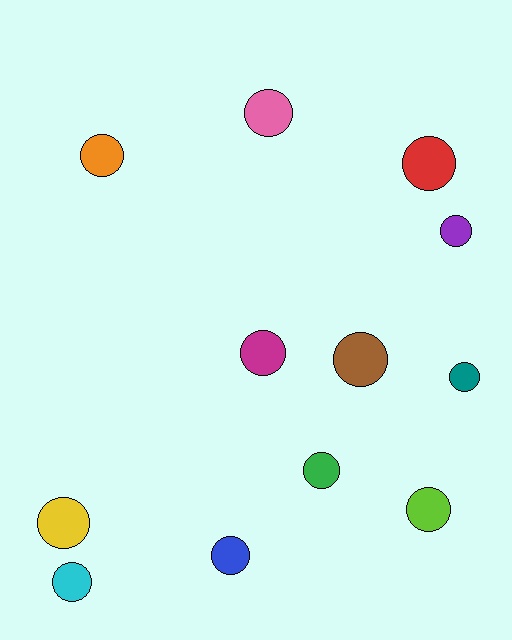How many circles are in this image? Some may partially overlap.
There are 12 circles.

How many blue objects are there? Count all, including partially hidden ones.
There is 1 blue object.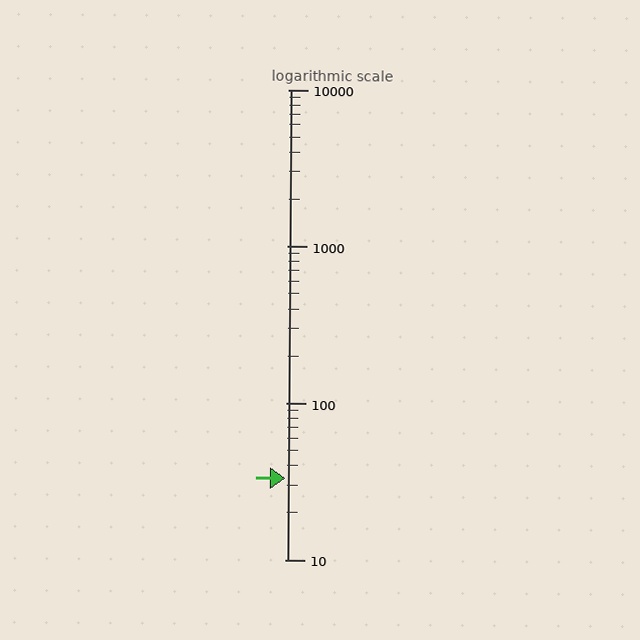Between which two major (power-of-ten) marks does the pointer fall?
The pointer is between 10 and 100.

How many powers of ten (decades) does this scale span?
The scale spans 3 decades, from 10 to 10000.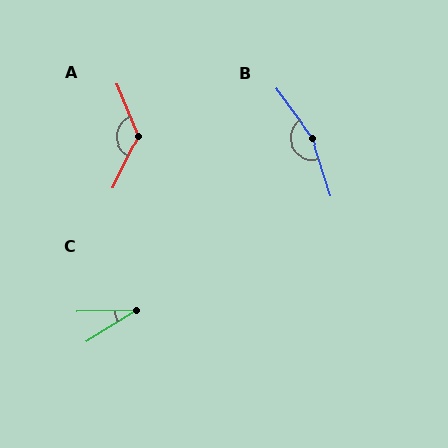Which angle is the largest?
B, at approximately 163 degrees.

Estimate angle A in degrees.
Approximately 133 degrees.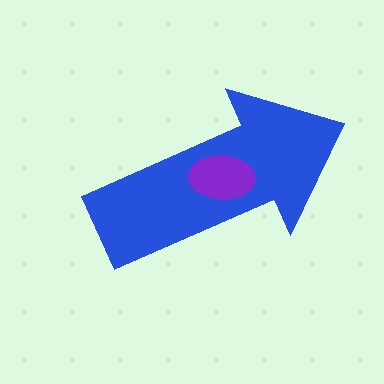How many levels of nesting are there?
2.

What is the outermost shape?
The blue arrow.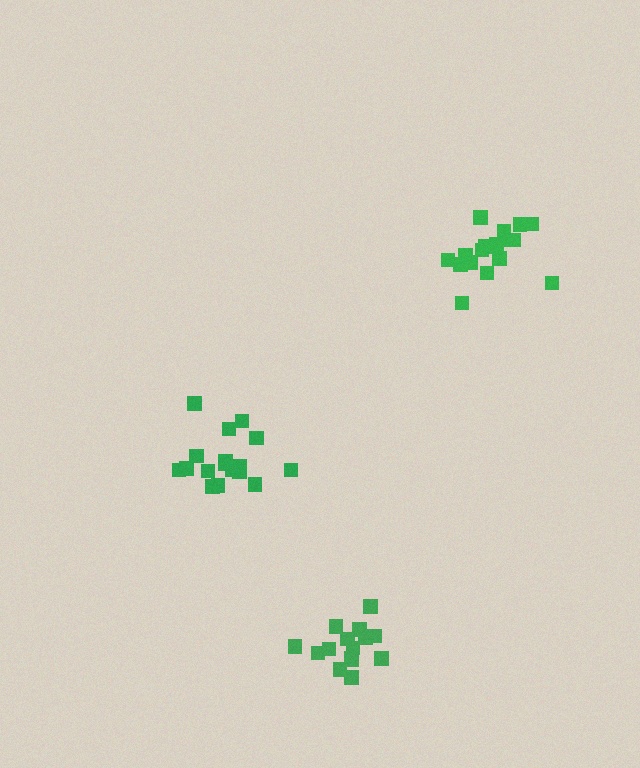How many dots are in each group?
Group 1: 17 dots, Group 2: 15 dots, Group 3: 17 dots (49 total).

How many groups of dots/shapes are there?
There are 3 groups.